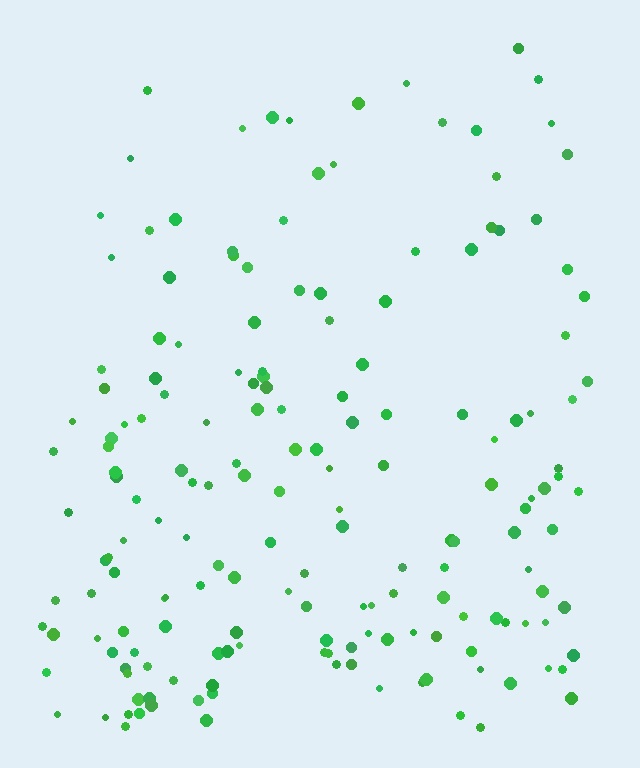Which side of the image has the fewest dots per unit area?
The top.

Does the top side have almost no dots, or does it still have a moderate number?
Still a moderate number, just noticeably fewer than the bottom.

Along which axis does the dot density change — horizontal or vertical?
Vertical.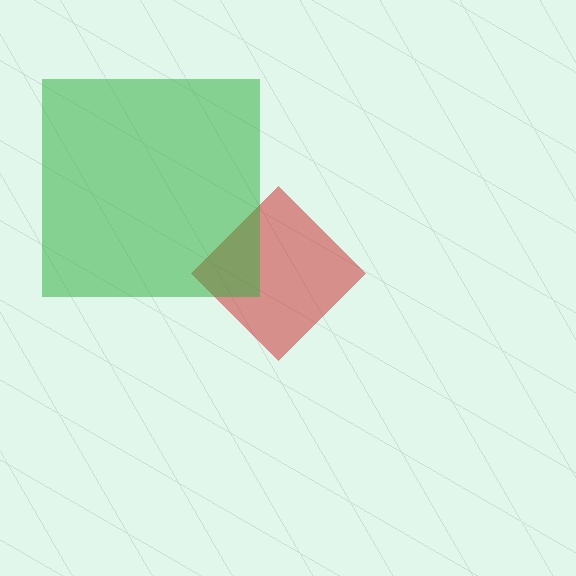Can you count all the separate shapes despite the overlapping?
Yes, there are 2 separate shapes.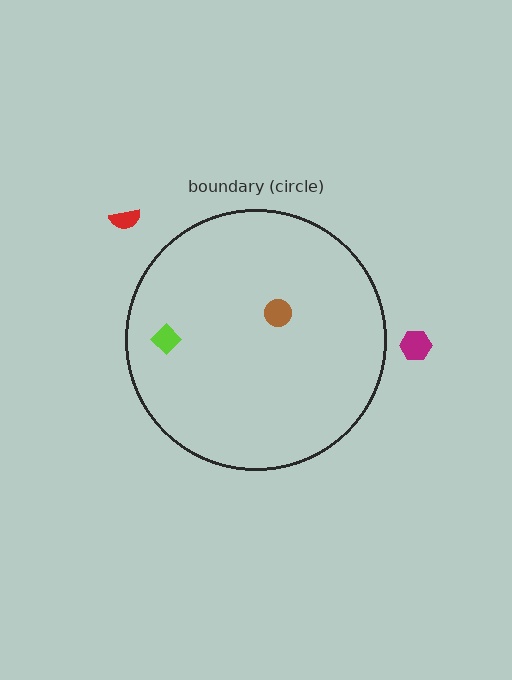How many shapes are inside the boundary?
2 inside, 2 outside.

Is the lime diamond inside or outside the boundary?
Inside.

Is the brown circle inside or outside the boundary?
Inside.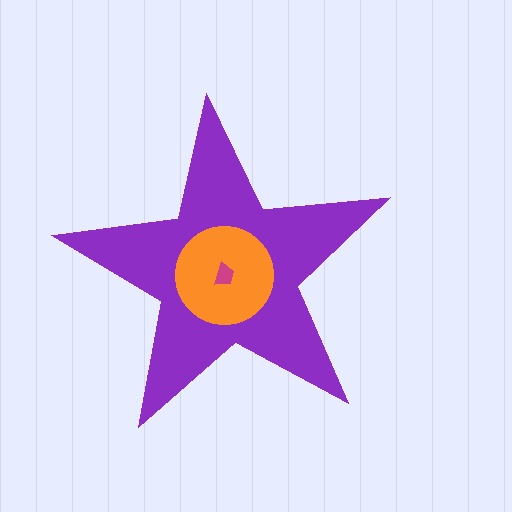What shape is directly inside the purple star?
The orange circle.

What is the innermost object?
The magenta trapezoid.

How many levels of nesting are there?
3.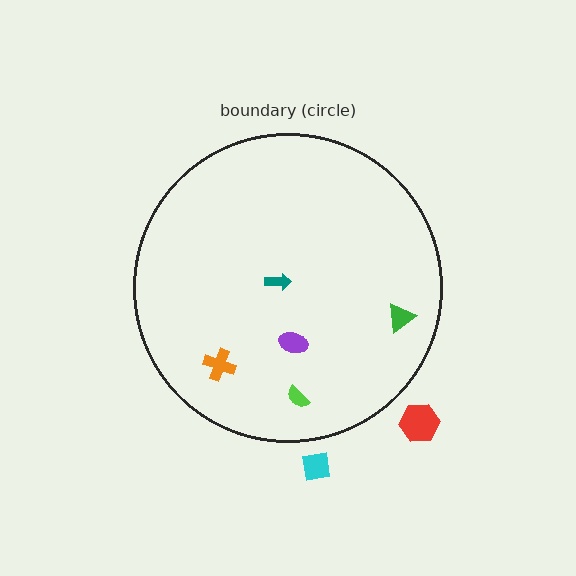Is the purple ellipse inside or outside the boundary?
Inside.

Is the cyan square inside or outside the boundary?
Outside.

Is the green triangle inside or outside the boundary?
Inside.